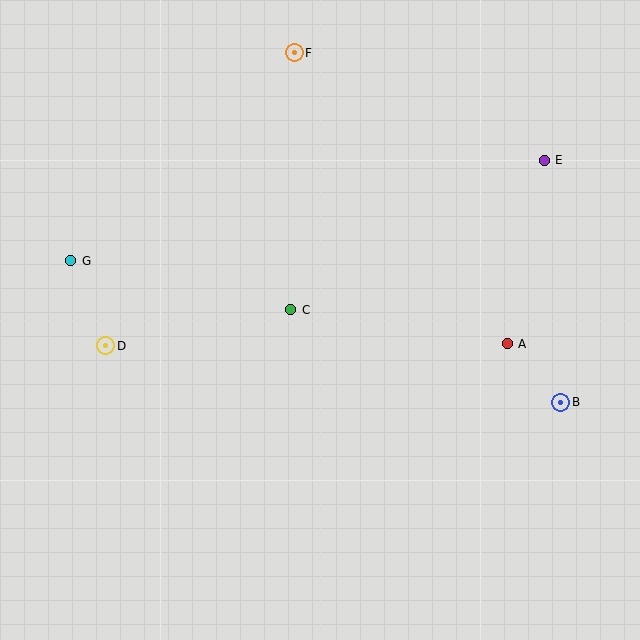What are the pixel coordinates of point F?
Point F is at (294, 53).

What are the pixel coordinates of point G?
Point G is at (71, 261).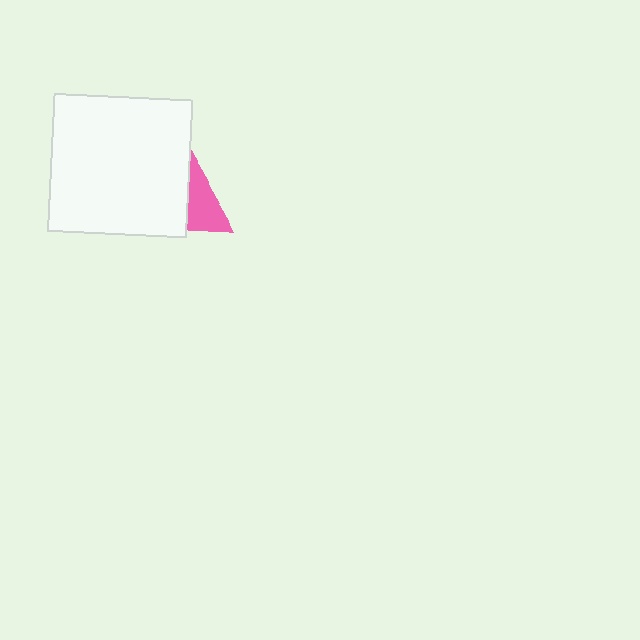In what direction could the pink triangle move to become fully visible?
The pink triangle could move right. That would shift it out from behind the white square entirely.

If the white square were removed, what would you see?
You would see the complete pink triangle.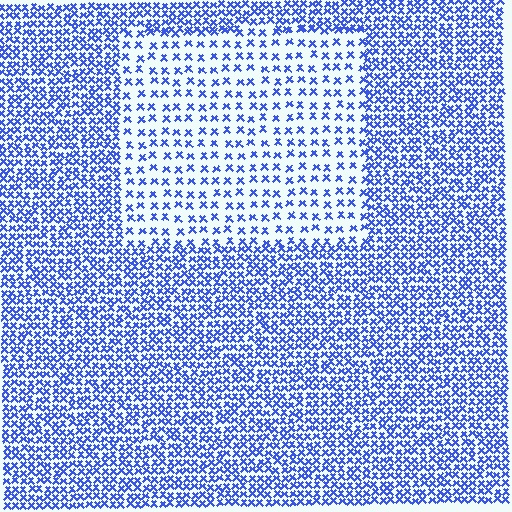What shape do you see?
I see a rectangle.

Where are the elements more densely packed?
The elements are more densely packed outside the rectangle boundary.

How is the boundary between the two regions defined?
The boundary is defined by a change in element density (approximately 2.3x ratio). All elements are the same color, size, and shape.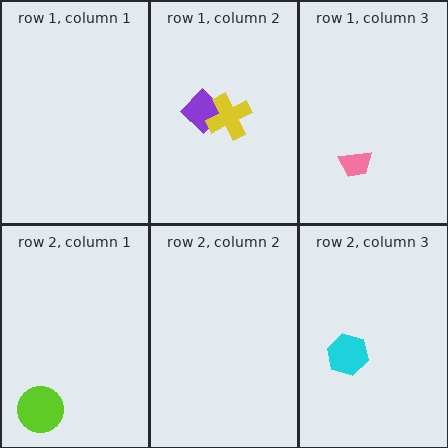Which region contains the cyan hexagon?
The row 2, column 3 region.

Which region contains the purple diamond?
The row 1, column 2 region.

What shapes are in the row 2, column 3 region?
The cyan hexagon.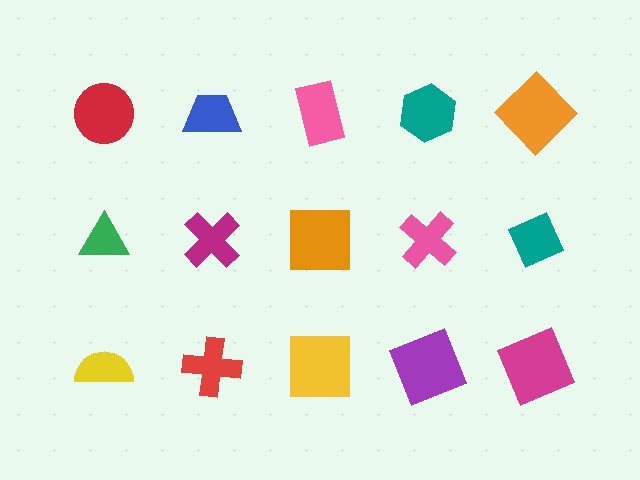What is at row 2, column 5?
A teal diamond.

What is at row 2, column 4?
A pink cross.